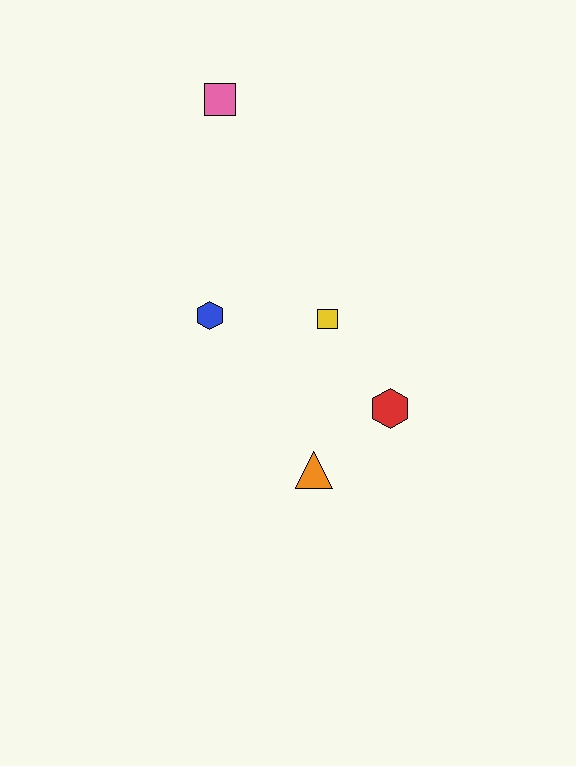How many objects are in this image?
There are 5 objects.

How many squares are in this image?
There are 2 squares.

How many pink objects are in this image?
There is 1 pink object.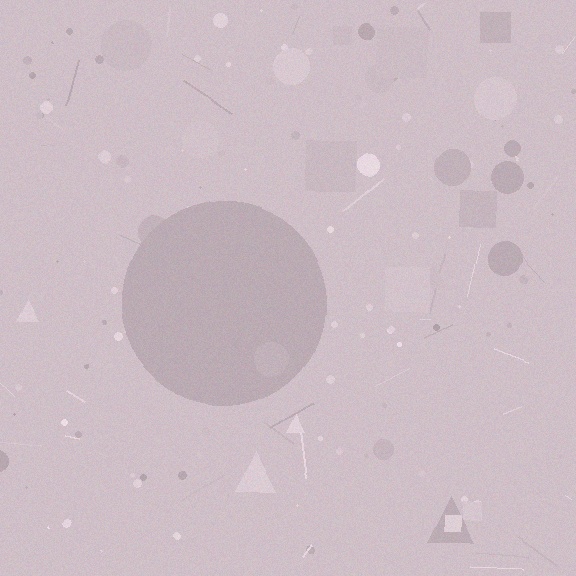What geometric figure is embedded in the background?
A circle is embedded in the background.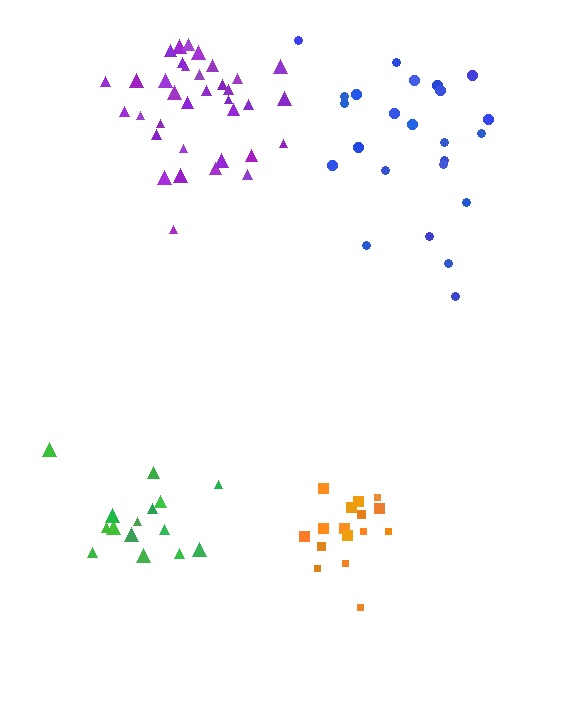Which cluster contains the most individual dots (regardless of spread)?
Purple (35).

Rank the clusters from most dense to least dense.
orange, purple, green, blue.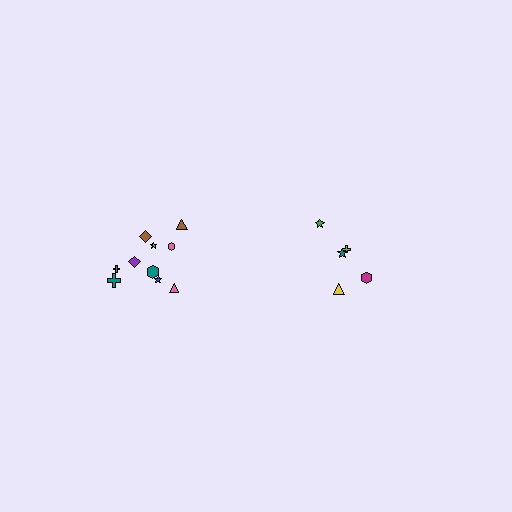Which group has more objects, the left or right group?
The left group.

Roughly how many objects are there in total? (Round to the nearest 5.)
Roughly 15 objects in total.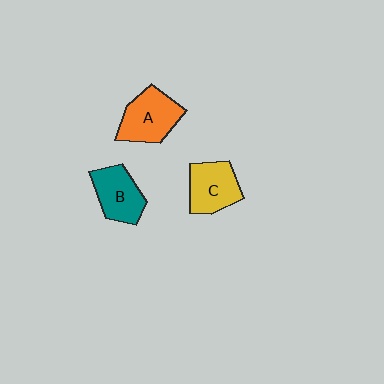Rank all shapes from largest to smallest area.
From largest to smallest: A (orange), C (yellow), B (teal).